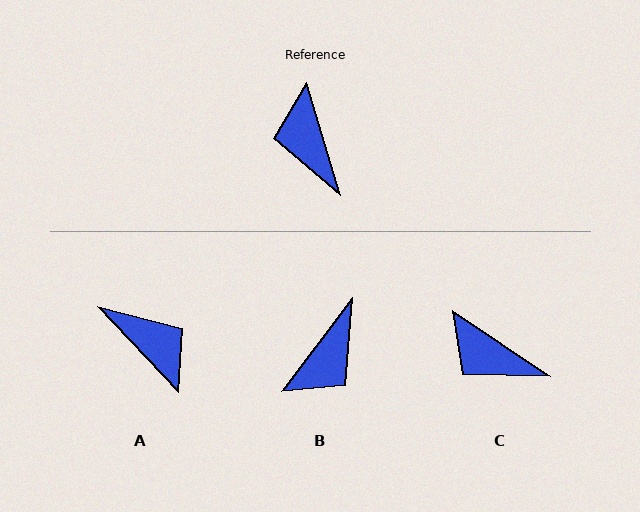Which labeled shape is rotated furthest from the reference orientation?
A, about 153 degrees away.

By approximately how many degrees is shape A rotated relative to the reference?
Approximately 153 degrees clockwise.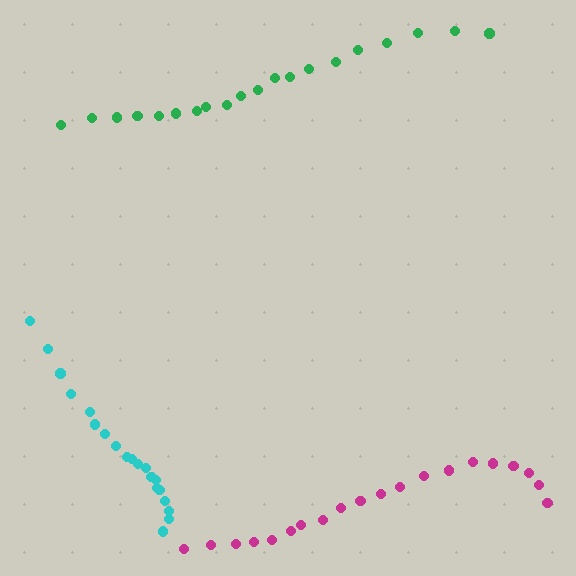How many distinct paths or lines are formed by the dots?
There are 3 distinct paths.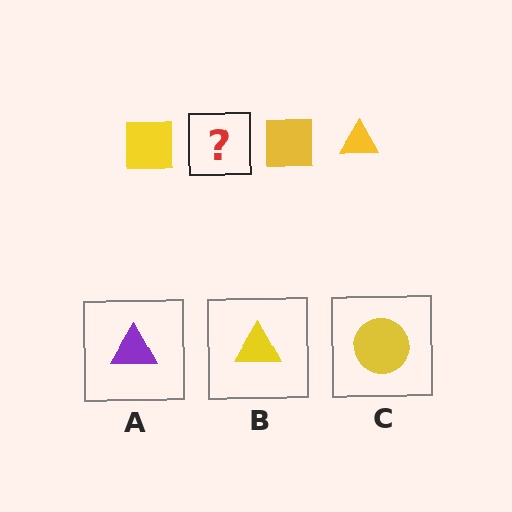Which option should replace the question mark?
Option B.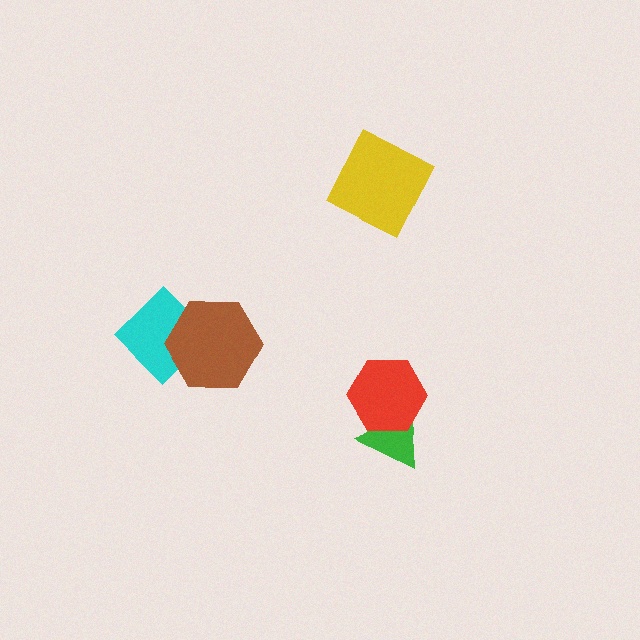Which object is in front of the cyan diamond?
The brown hexagon is in front of the cyan diamond.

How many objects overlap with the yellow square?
0 objects overlap with the yellow square.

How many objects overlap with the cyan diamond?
1 object overlaps with the cyan diamond.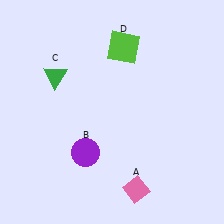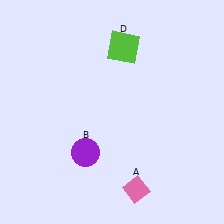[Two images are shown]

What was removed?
The green triangle (C) was removed in Image 2.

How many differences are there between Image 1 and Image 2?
There is 1 difference between the two images.